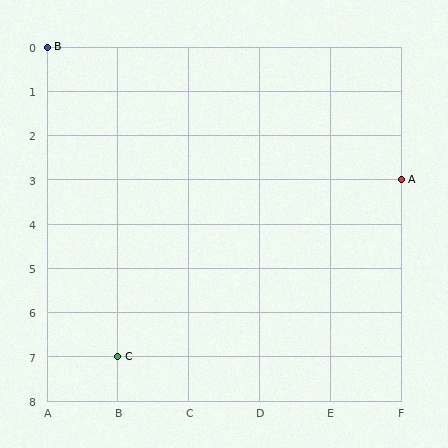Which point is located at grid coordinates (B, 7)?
Point C is at (B, 7).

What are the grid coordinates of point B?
Point B is at grid coordinates (A, 0).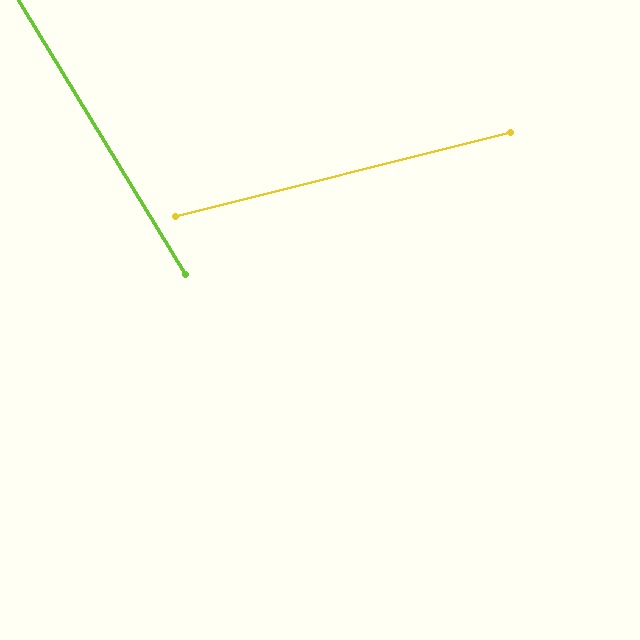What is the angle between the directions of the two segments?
Approximately 73 degrees.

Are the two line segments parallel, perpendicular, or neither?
Neither parallel nor perpendicular — they differ by about 73°.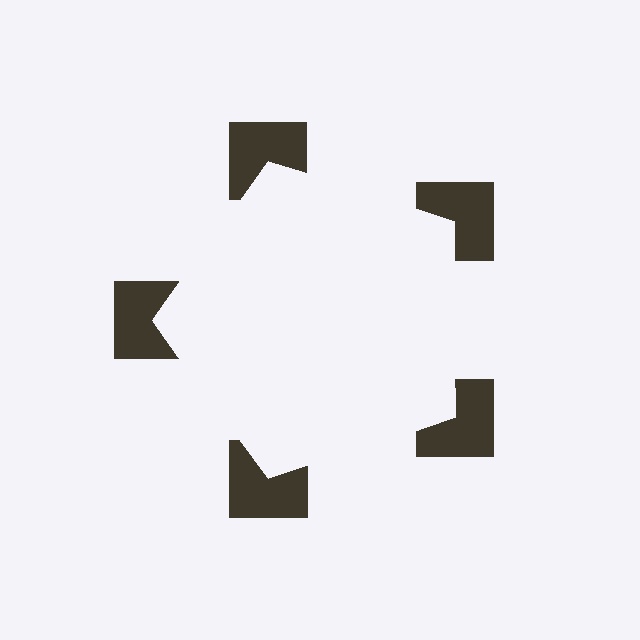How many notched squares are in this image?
There are 5 — one at each vertex of the illusory pentagon.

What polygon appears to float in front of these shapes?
An illusory pentagon — its edges are inferred from the aligned wedge cuts in the notched squares, not physically drawn.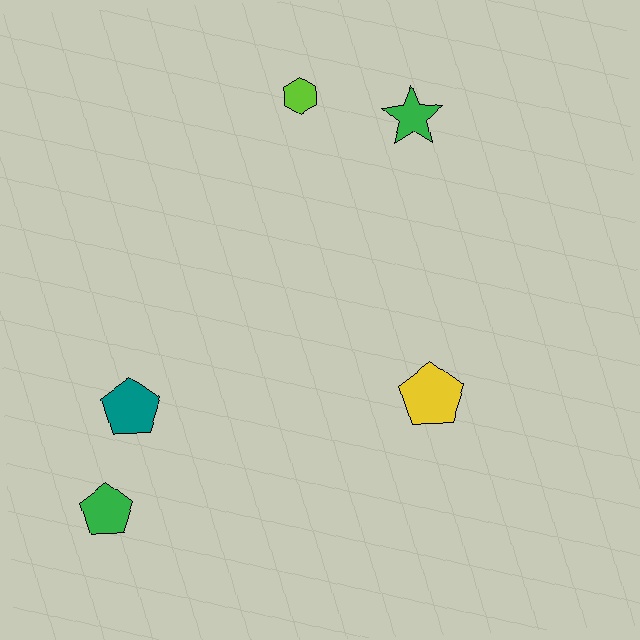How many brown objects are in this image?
There are no brown objects.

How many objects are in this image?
There are 5 objects.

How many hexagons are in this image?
There is 1 hexagon.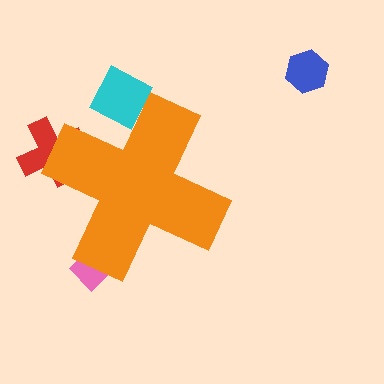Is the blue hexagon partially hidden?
No, the blue hexagon is fully visible.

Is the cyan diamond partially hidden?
Yes, the cyan diamond is partially hidden behind the orange cross.